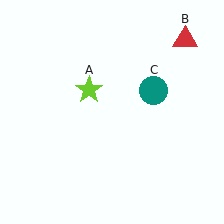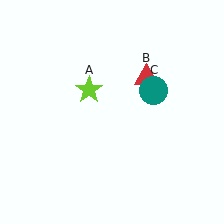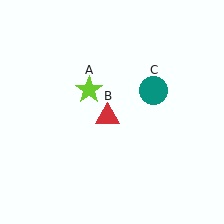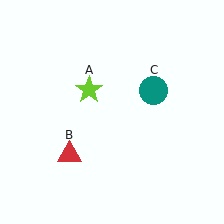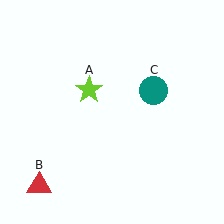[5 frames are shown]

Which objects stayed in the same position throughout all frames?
Lime star (object A) and teal circle (object C) remained stationary.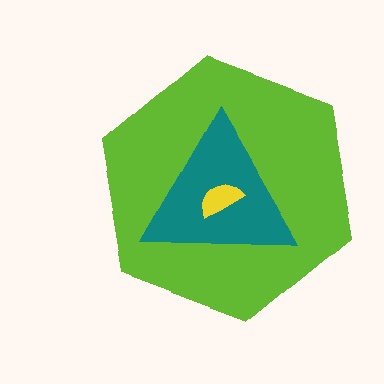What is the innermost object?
The yellow semicircle.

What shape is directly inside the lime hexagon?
The teal triangle.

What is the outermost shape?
The lime hexagon.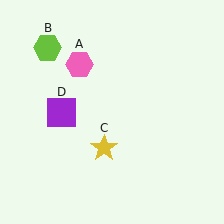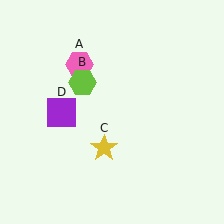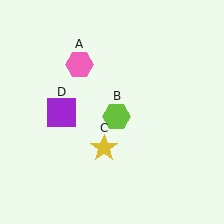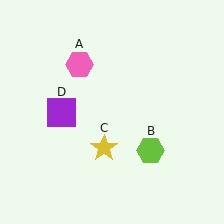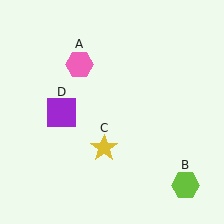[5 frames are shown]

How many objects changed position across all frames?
1 object changed position: lime hexagon (object B).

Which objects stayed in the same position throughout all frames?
Pink hexagon (object A) and yellow star (object C) and purple square (object D) remained stationary.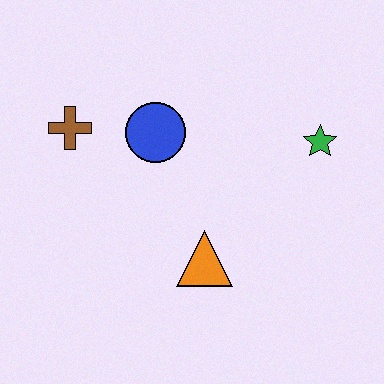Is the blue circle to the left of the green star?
Yes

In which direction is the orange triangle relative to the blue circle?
The orange triangle is below the blue circle.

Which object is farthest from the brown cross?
The green star is farthest from the brown cross.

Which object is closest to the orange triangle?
The blue circle is closest to the orange triangle.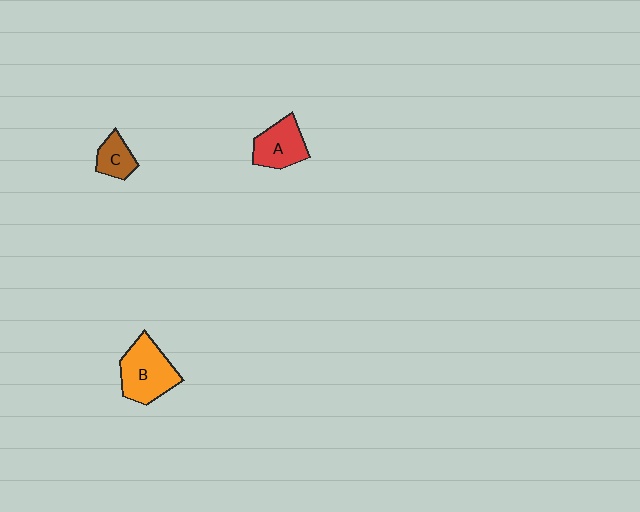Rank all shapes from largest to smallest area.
From largest to smallest: B (orange), A (red), C (brown).